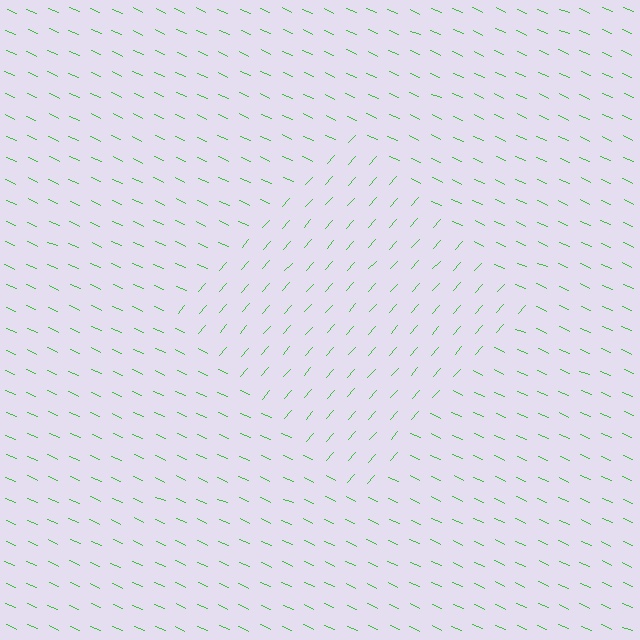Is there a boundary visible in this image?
Yes, there is a texture boundary formed by a change in line orientation.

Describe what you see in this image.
The image is filled with small green line segments. A diamond region in the image has lines oriented differently from the surrounding lines, creating a visible texture boundary.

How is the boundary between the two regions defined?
The boundary is defined purely by a change in line orientation (approximately 73 degrees difference). All lines are the same color and thickness.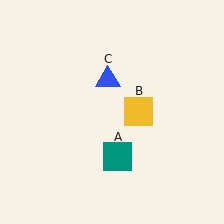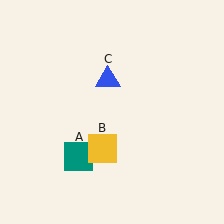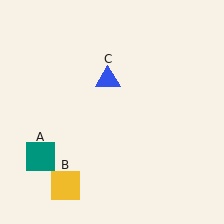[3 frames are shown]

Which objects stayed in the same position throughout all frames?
Blue triangle (object C) remained stationary.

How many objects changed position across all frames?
2 objects changed position: teal square (object A), yellow square (object B).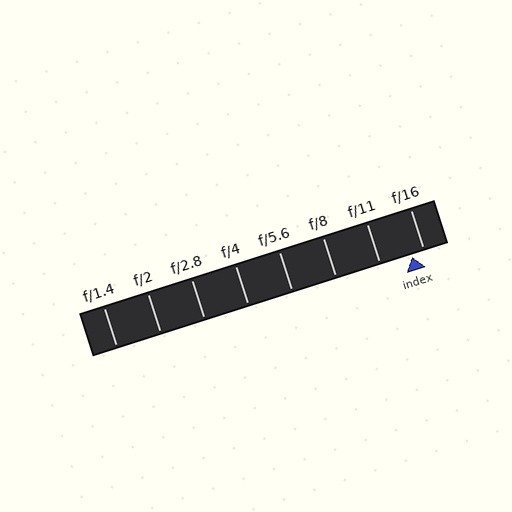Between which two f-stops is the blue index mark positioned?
The index mark is between f/11 and f/16.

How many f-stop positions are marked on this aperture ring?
There are 8 f-stop positions marked.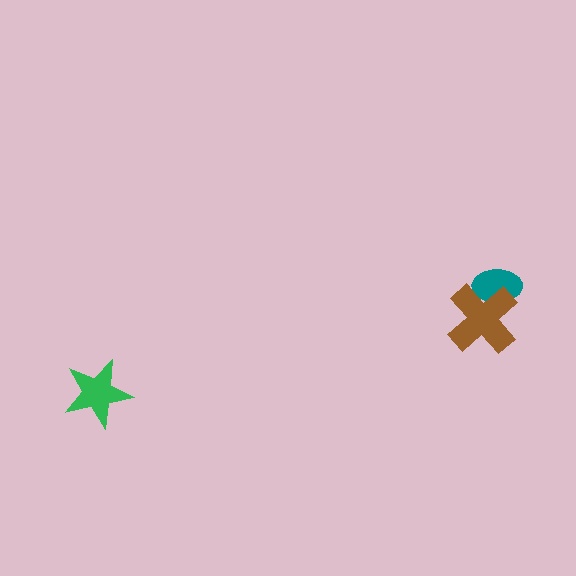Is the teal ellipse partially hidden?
Yes, it is partially covered by another shape.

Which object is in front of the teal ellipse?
The brown cross is in front of the teal ellipse.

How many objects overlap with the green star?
0 objects overlap with the green star.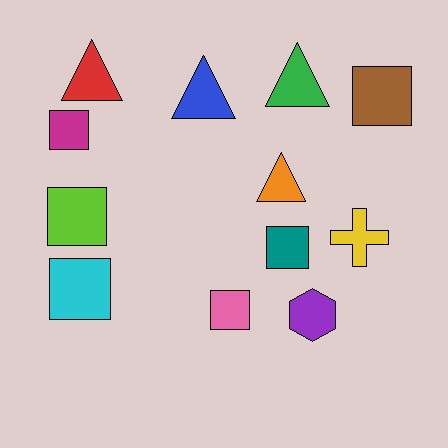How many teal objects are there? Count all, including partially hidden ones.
There is 1 teal object.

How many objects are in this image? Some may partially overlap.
There are 12 objects.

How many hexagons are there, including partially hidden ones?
There is 1 hexagon.